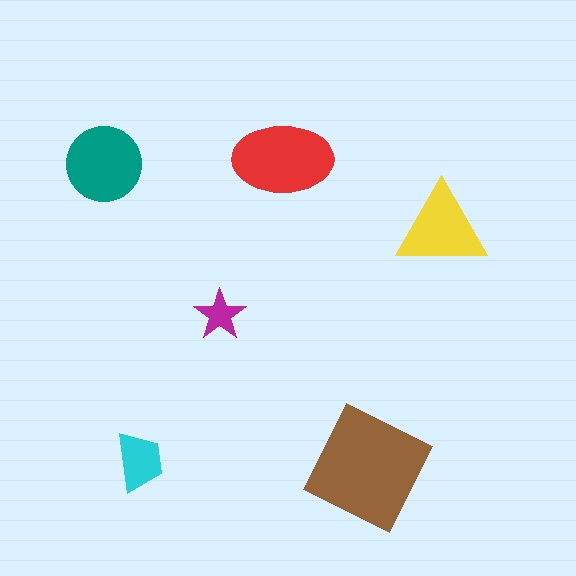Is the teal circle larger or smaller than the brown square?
Smaller.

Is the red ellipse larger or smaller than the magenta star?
Larger.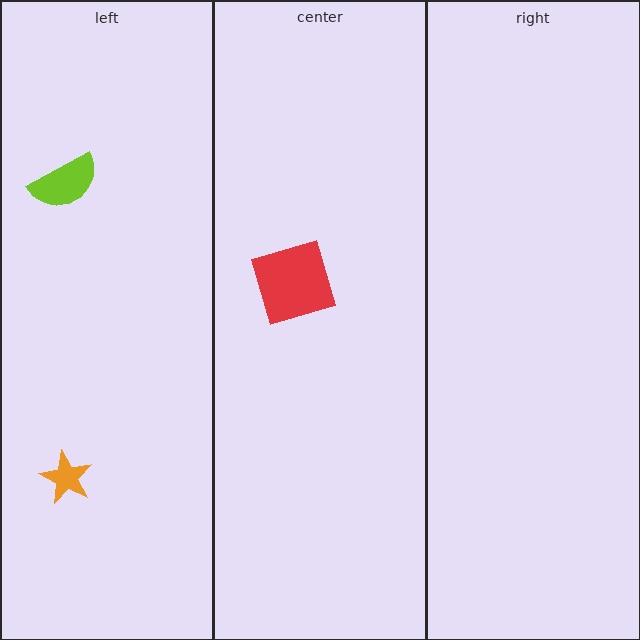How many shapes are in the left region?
2.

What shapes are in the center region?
The red square.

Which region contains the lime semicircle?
The left region.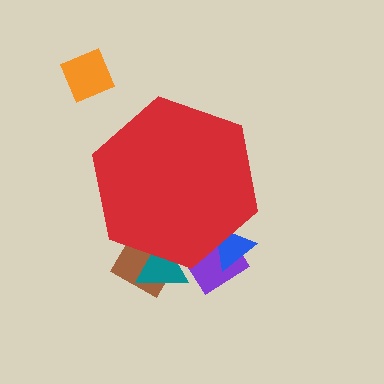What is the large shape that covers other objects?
A red hexagon.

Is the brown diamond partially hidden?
Yes, the brown diamond is partially hidden behind the red hexagon.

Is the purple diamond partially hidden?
Yes, the purple diamond is partially hidden behind the red hexagon.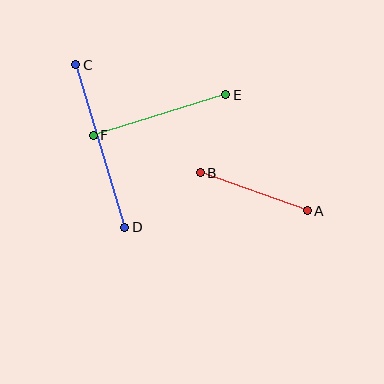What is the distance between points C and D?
The distance is approximately 170 pixels.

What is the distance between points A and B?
The distance is approximately 113 pixels.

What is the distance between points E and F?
The distance is approximately 138 pixels.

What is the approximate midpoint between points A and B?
The midpoint is at approximately (254, 192) pixels.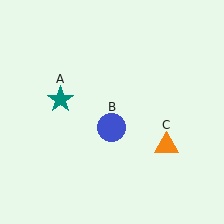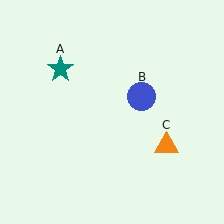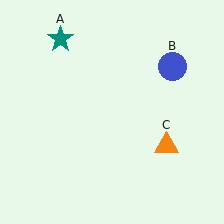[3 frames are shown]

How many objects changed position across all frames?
2 objects changed position: teal star (object A), blue circle (object B).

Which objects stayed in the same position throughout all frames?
Orange triangle (object C) remained stationary.